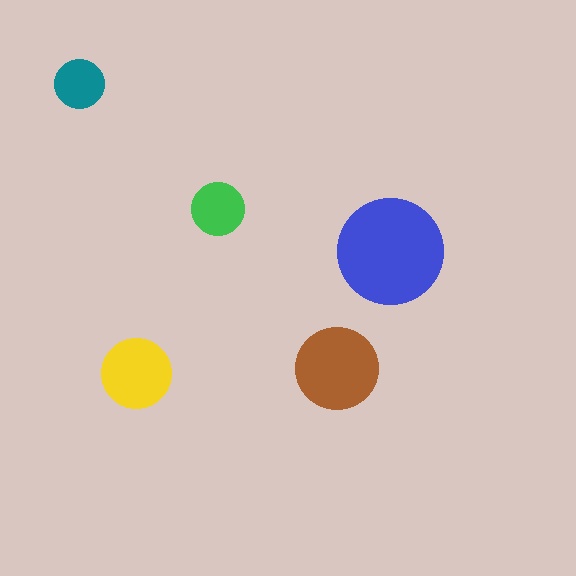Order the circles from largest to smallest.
the blue one, the brown one, the yellow one, the green one, the teal one.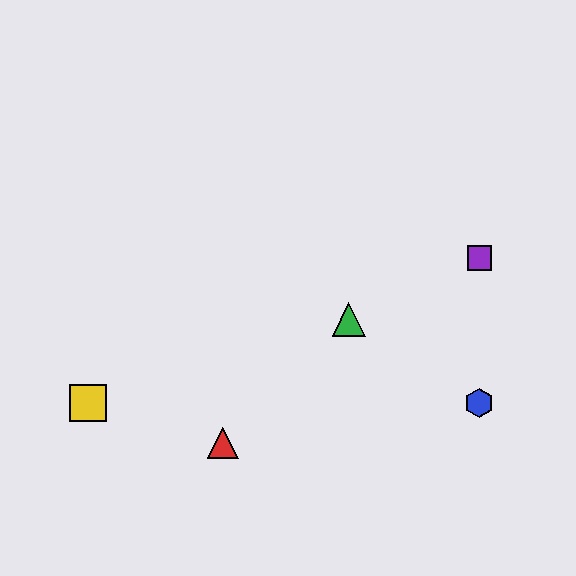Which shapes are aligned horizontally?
The blue hexagon, the yellow square are aligned horizontally.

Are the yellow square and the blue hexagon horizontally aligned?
Yes, both are at y≈403.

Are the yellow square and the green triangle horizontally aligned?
No, the yellow square is at y≈403 and the green triangle is at y≈320.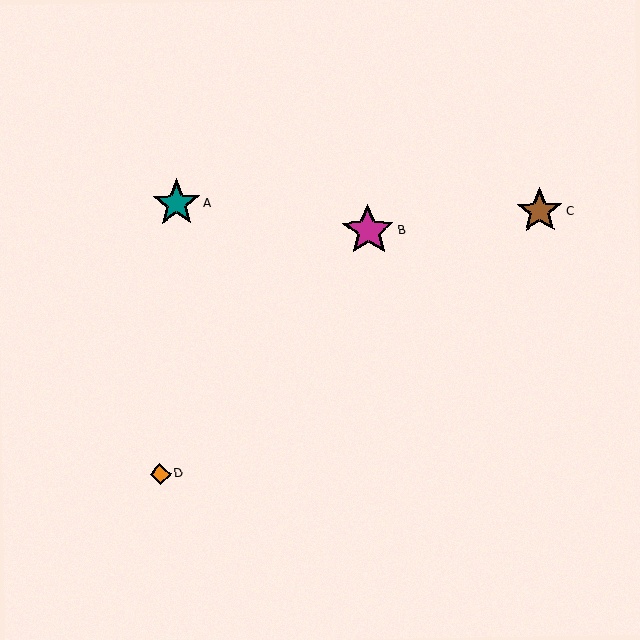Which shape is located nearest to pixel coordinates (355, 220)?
The magenta star (labeled B) at (368, 231) is nearest to that location.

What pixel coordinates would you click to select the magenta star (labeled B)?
Click at (368, 231) to select the magenta star B.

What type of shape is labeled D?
Shape D is an orange diamond.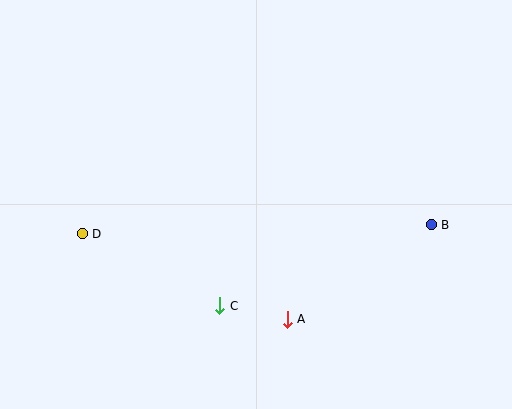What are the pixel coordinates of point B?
Point B is at (431, 225).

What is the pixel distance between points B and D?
The distance between B and D is 349 pixels.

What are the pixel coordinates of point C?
Point C is at (220, 306).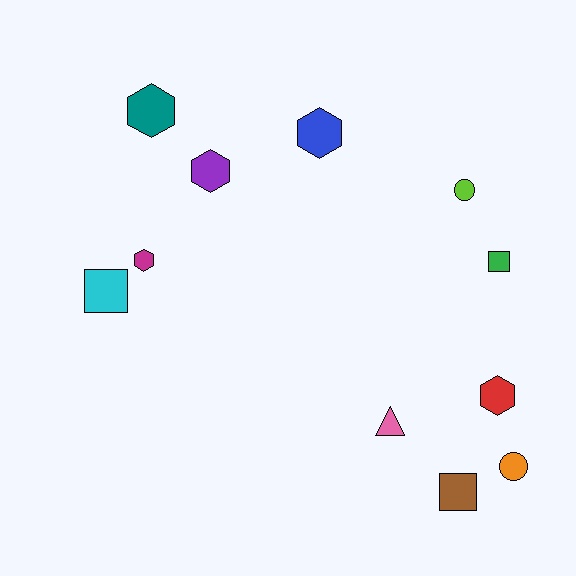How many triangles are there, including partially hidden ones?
There is 1 triangle.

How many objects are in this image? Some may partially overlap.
There are 11 objects.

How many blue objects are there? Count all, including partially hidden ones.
There is 1 blue object.